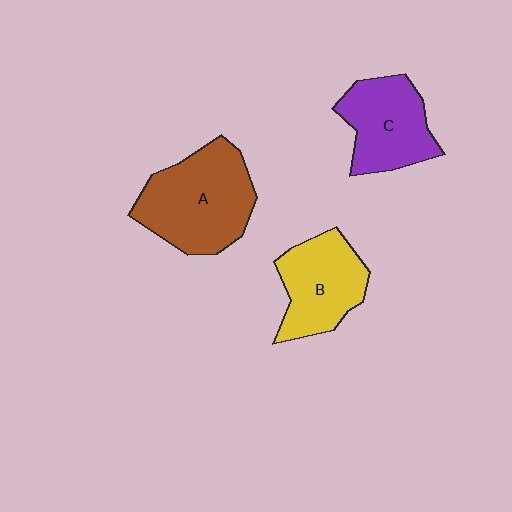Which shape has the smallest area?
Shape B (yellow).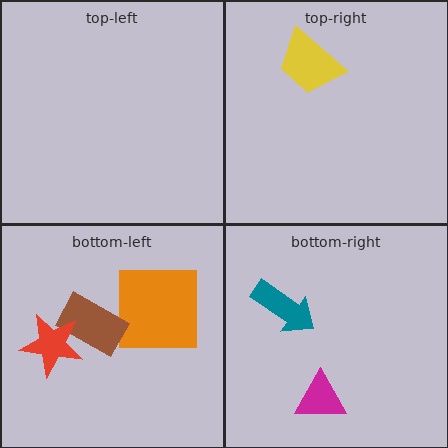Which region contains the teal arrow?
The bottom-right region.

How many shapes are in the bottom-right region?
2.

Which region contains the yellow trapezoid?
The top-right region.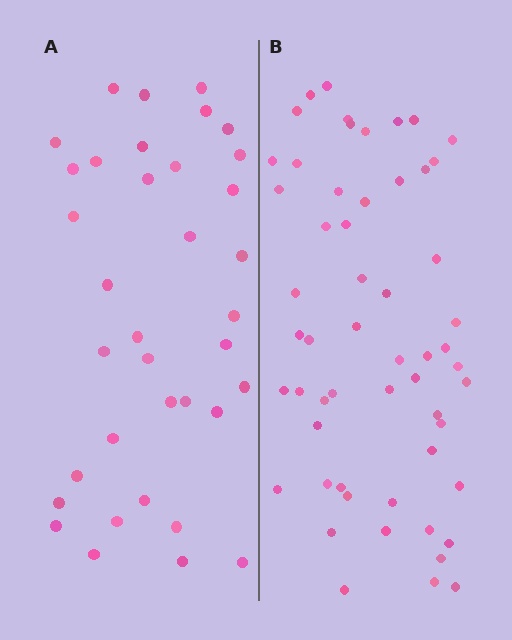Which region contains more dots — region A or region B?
Region B (the right region) has more dots.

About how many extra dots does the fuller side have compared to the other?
Region B has approximately 20 more dots than region A.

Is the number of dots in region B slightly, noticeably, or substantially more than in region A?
Region B has substantially more. The ratio is roughly 1.6 to 1.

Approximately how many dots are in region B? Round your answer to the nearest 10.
About 60 dots. (The exact count is 56, which rounds to 60.)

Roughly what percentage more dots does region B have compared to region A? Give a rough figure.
About 55% more.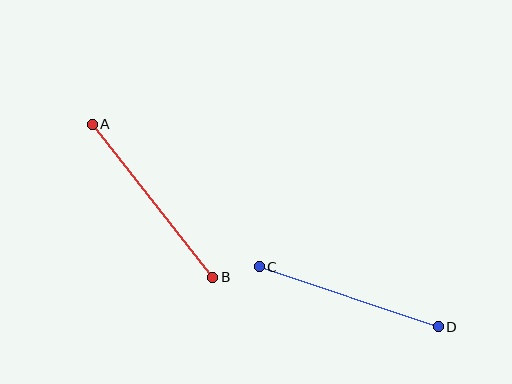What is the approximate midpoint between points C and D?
The midpoint is at approximately (349, 297) pixels.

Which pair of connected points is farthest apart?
Points A and B are farthest apart.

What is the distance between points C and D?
The distance is approximately 189 pixels.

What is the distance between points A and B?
The distance is approximately 195 pixels.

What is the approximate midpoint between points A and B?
The midpoint is at approximately (153, 201) pixels.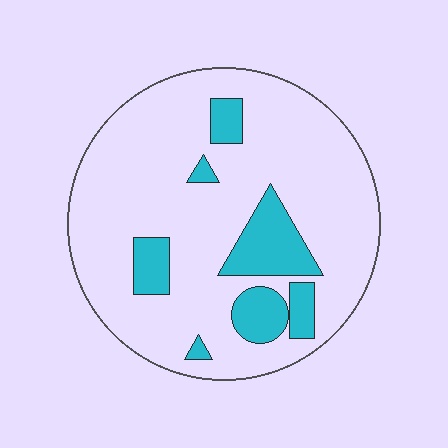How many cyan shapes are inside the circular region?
7.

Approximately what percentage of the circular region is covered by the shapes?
Approximately 20%.